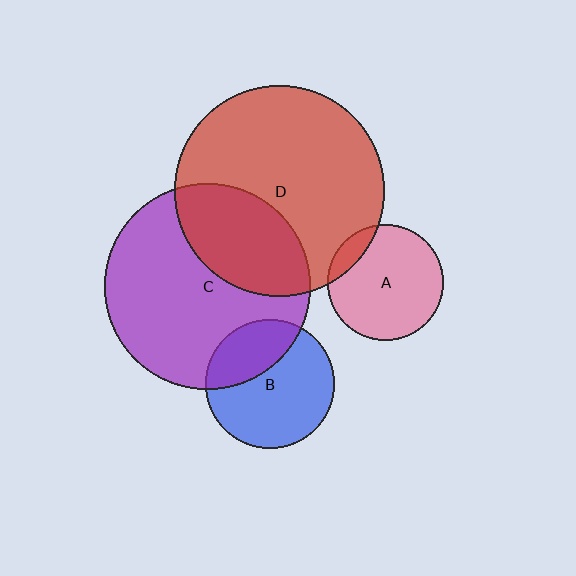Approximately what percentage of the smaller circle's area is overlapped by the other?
Approximately 30%.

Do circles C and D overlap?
Yes.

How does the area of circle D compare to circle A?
Approximately 3.3 times.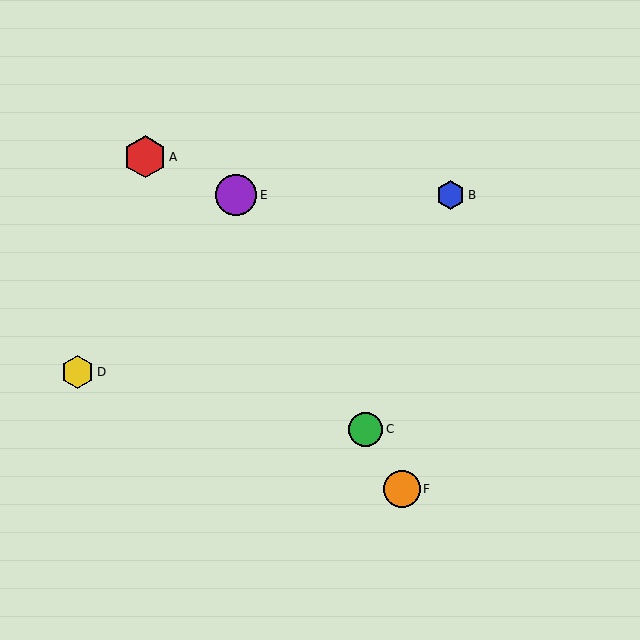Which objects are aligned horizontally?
Objects B, E are aligned horizontally.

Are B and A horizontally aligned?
No, B is at y≈195 and A is at y≈157.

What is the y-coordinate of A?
Object A is at y≈157.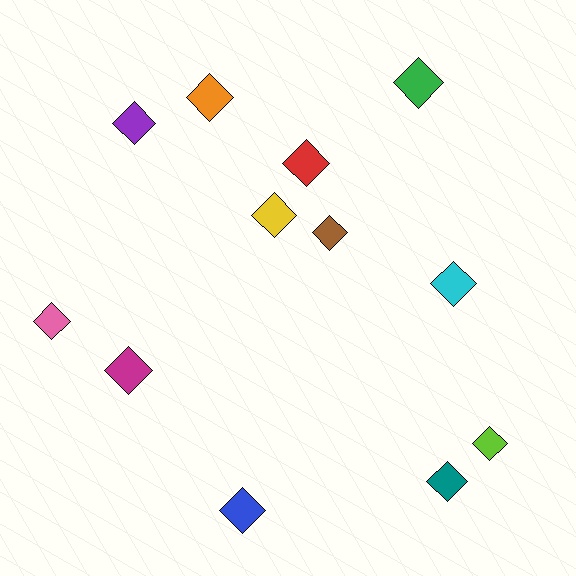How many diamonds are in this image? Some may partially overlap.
There are 12 diamonds.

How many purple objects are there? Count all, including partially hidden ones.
There is 1 purple object.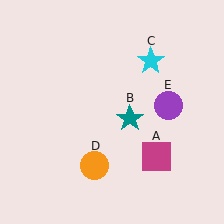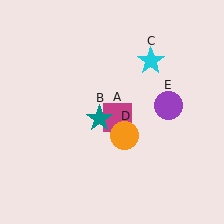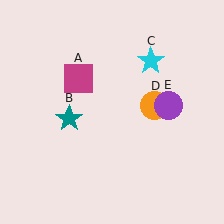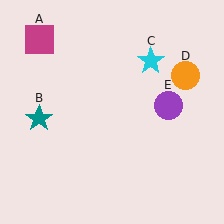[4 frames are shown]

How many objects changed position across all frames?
3 objects changed position: magenta square (object A), teal star (object B), orange circle (object D).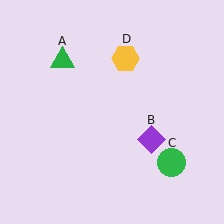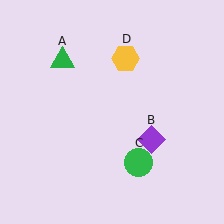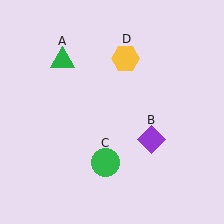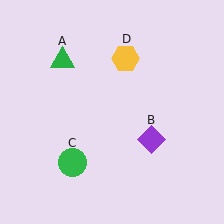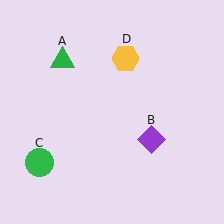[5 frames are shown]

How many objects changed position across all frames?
1 object changed position: green circle (object C).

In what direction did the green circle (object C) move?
The green circle (object C) moved left.